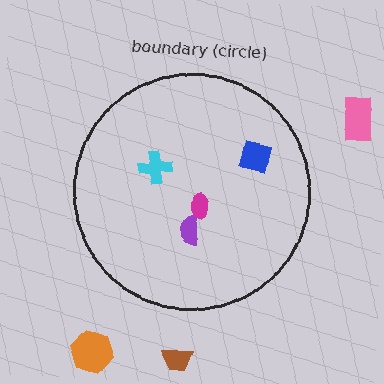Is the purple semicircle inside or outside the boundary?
Inside.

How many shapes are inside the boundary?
4 inside, 3 outside.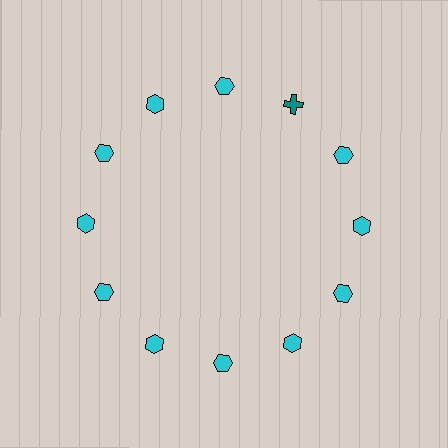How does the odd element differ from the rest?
It differs in both color (teal instead of cyan) and shape (cross instead of hexagon).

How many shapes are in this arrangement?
There are 12 shapes arranged in a ring pattern.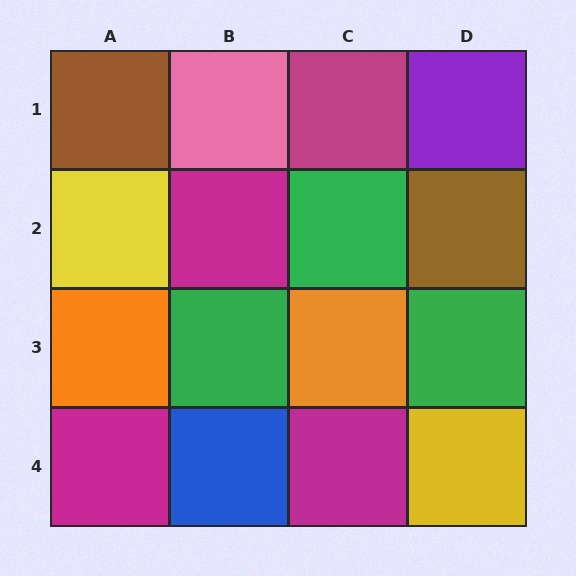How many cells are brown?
2 cells are brown.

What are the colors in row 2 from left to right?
Yellow, magenta, green, brown.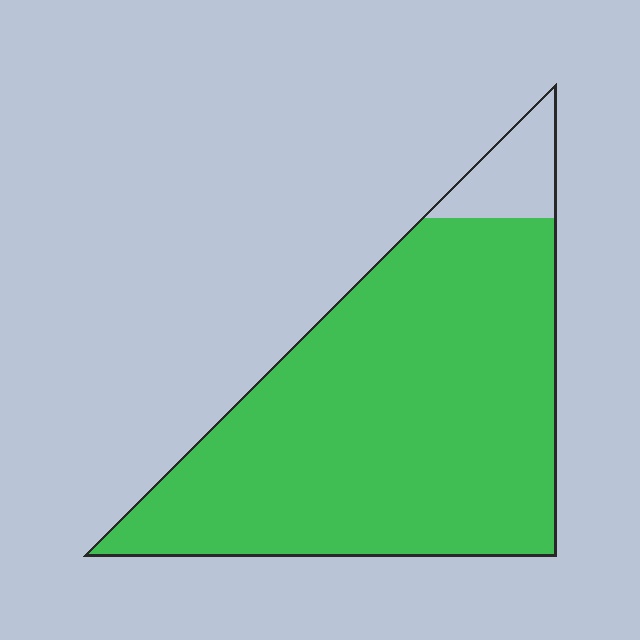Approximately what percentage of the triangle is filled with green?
Approximately 90%.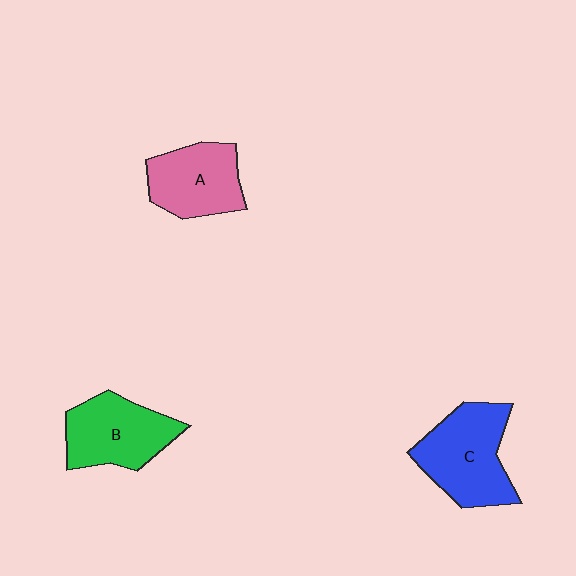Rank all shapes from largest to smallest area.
From largest to smallest: C (blue), B (green), A (pink).